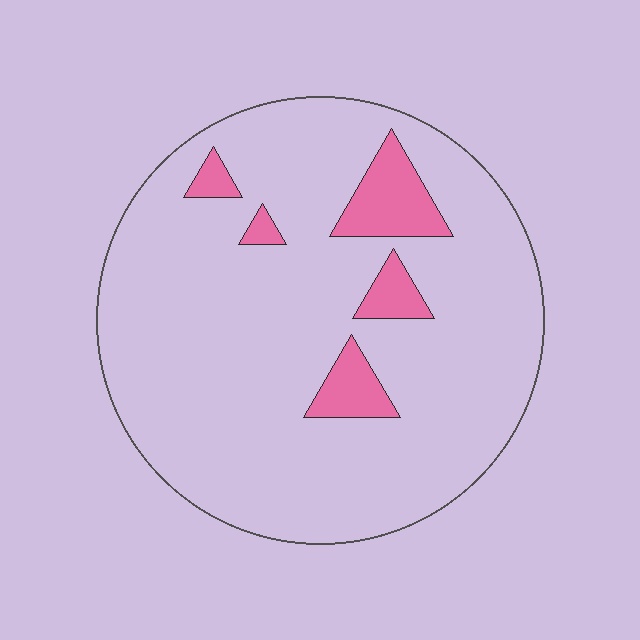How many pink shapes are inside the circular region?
5.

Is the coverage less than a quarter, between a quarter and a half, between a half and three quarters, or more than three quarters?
Less than a quarter.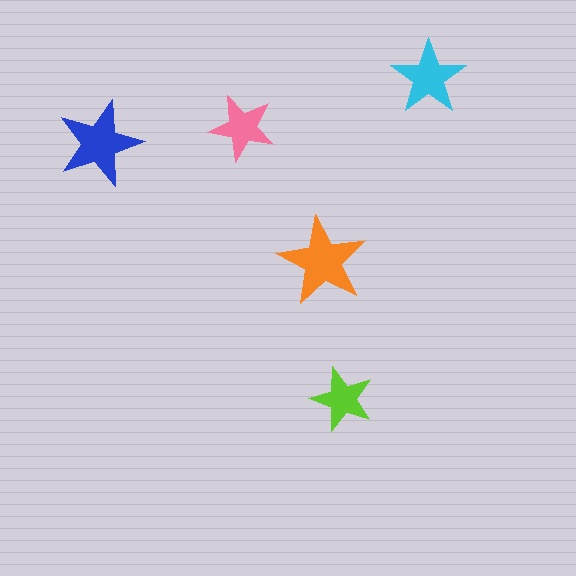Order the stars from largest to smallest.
the orange one, the blue one, the cyan one, the pink one, the lime one.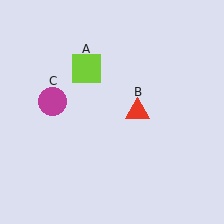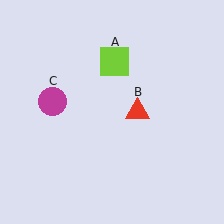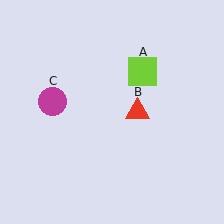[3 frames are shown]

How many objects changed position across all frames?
1 object changed position: lime square (object A).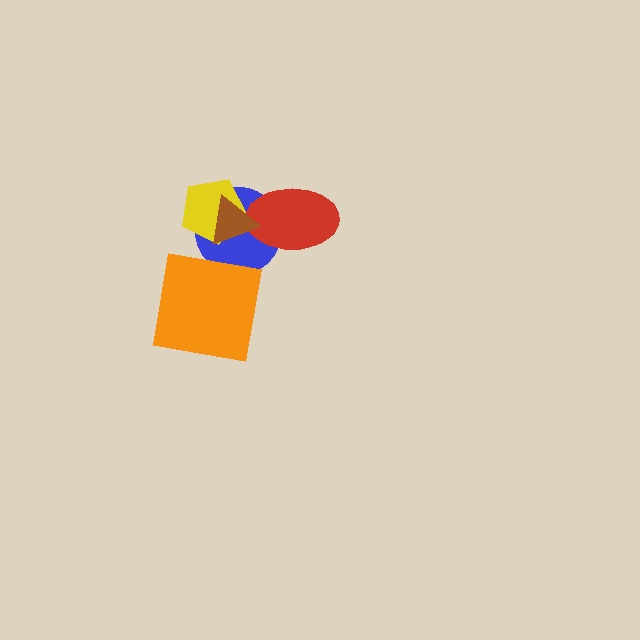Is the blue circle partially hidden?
Yes, it is partially covered by another shape.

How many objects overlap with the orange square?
0 objects overlap with the orange square.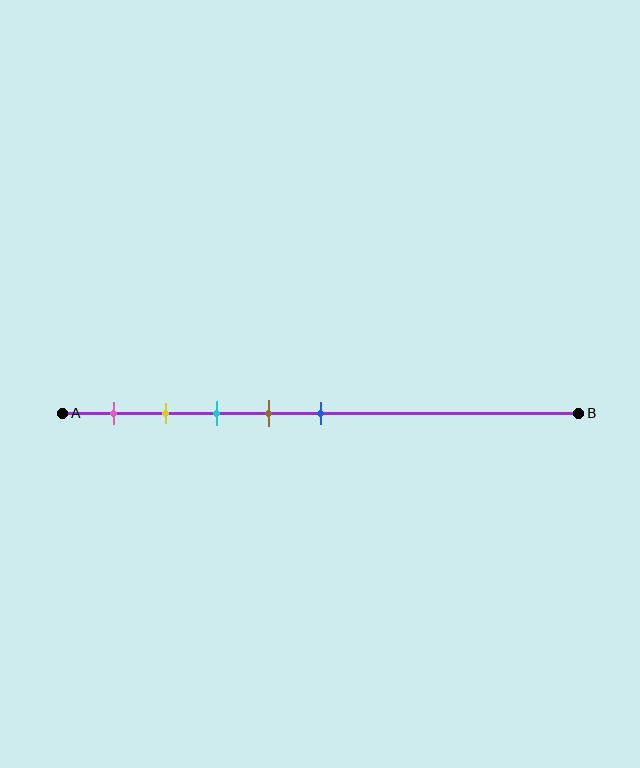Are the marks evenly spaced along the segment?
Yes, the marks are approximately evenly spaced.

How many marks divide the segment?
There are 5 marks dividing the segment.